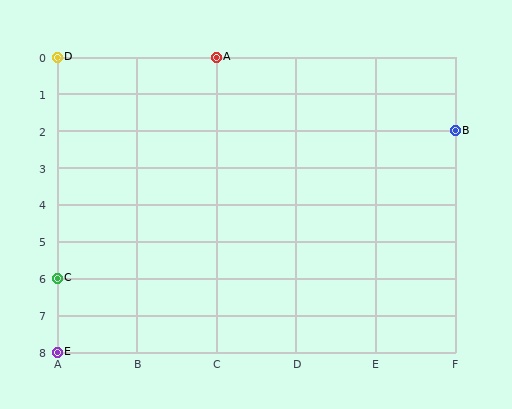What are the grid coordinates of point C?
Point C is at grid coordinates (A, 6).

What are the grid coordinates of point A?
Point A is at grid coordinates (C, 0).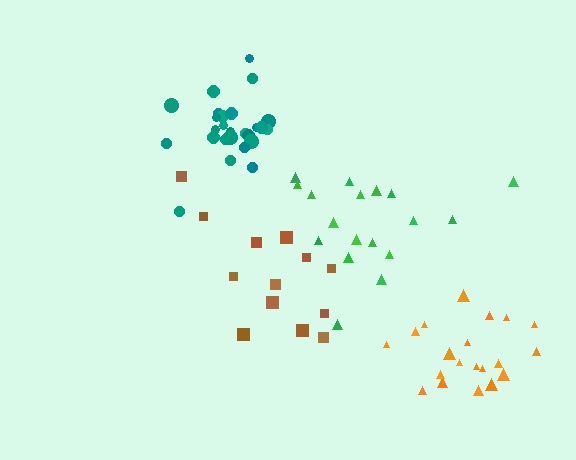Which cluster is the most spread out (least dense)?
Brown.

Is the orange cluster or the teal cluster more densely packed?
Teal.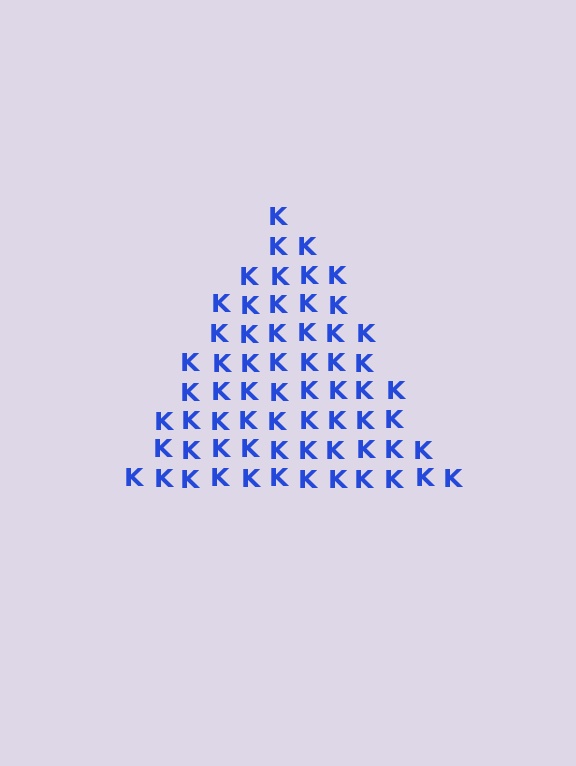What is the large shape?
The large shape is a triangle.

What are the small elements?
The small elements are letter K's.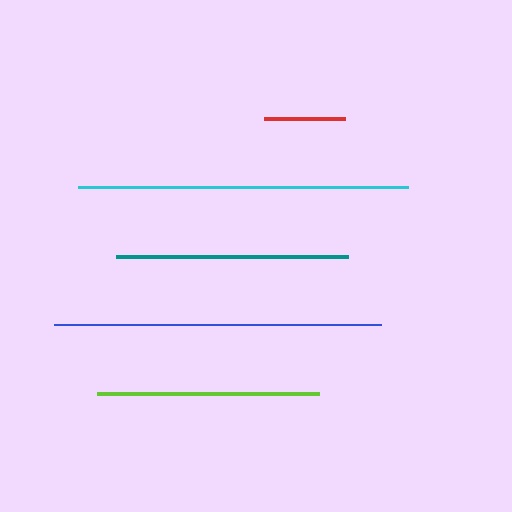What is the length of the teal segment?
The teal segment is approximately 232 pixels long.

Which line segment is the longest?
The cyan line is the longest at approximately 329 pixels.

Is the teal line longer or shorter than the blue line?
The blue line is longer than the teal line.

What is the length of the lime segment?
The lime segment is approximately 222 pixels long.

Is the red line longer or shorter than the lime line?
The lime line is longer than the red line.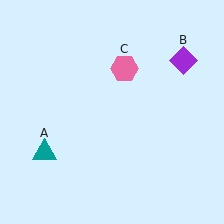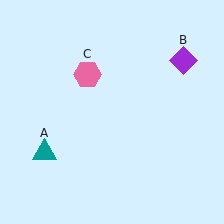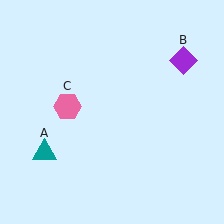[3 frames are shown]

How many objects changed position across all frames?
1 object changed position: pink hexagon (object C).